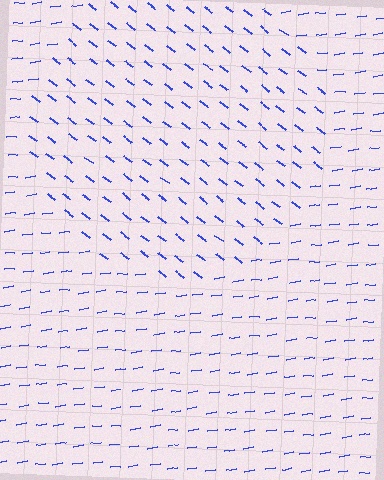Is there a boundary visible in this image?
Yes, there is a texture boundary formed by a change in line orientation.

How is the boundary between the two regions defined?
The boundary is defined purely by a change in line orientation (approximately 45 degrees difference). All lines are the same color and thickness.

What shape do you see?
I see a circle.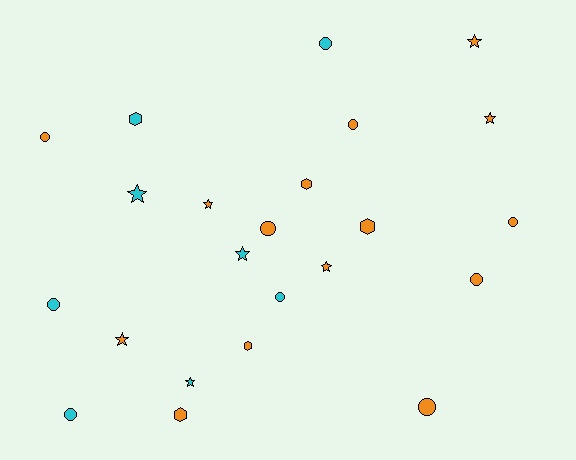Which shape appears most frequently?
Circle, with 10 objects.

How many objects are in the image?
There are 23 objects.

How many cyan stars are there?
There are 3 cyan stars.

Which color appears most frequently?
Orange, with 15 objects.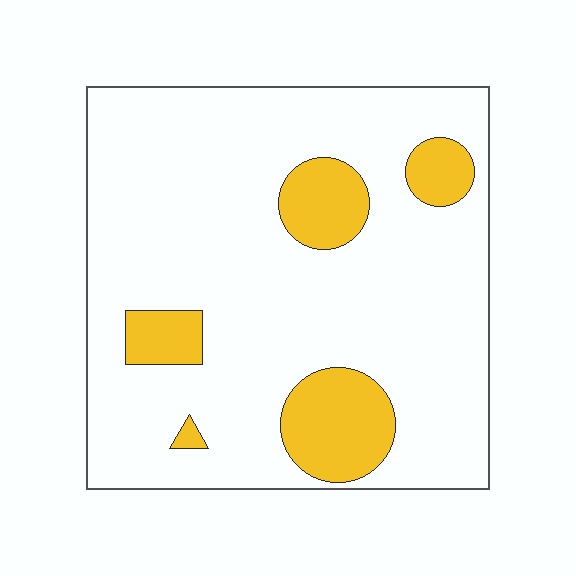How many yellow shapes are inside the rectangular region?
5.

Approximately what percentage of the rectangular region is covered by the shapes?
Approximately 15%.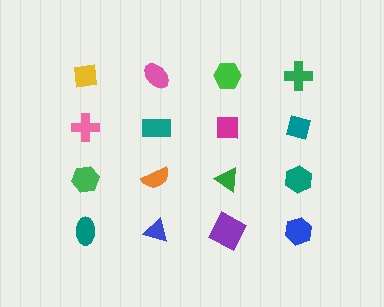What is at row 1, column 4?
A green cross.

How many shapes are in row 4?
4 shapes.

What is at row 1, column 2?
A pink ellipse.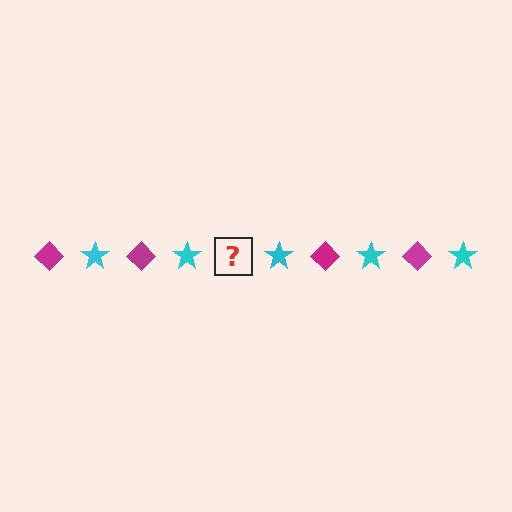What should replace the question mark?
The question mark should be replaced with a magenta diamond.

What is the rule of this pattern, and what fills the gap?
The rule is that the pattern alternates between magenta diamond and cyan star. The gap should be filled with a magenta diamond.